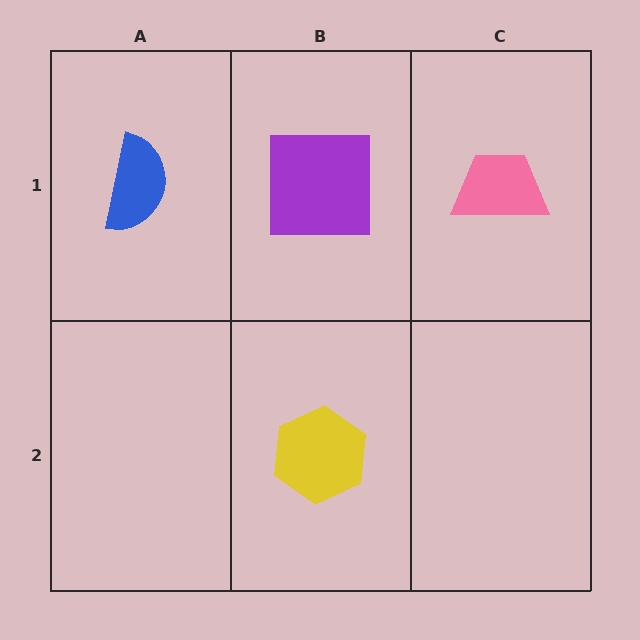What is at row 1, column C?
A pink trapezoid.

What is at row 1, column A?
A blue semicircle.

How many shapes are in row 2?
1 shape.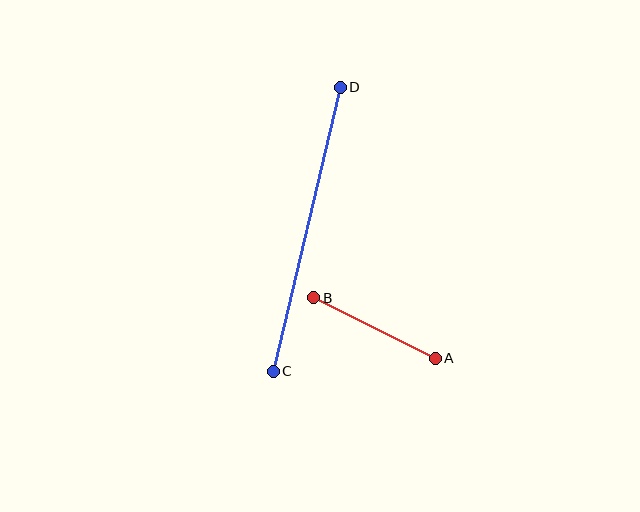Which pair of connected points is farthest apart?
Points C and D are farthest apart.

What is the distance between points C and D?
The distance is approximately 292 pixels.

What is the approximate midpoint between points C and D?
The midpoint is at approximately (307, 229) pixels.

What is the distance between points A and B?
The distance is approximately 136 pixels.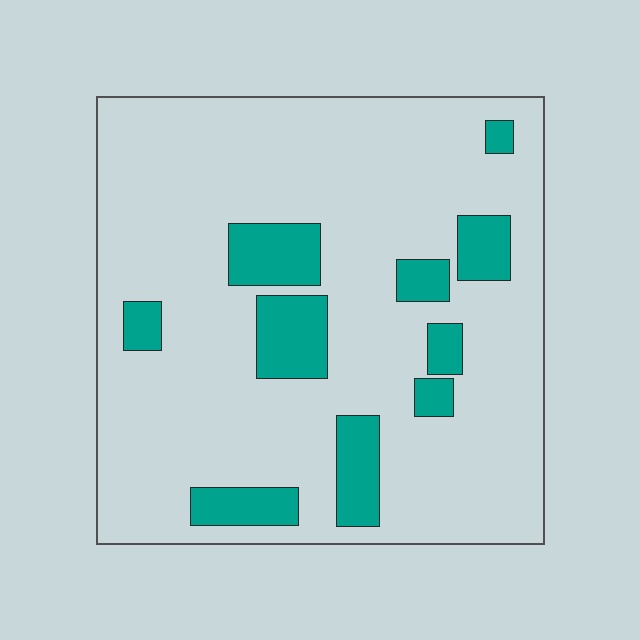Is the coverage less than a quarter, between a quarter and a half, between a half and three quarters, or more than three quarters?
Less than a quarter.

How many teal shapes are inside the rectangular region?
10.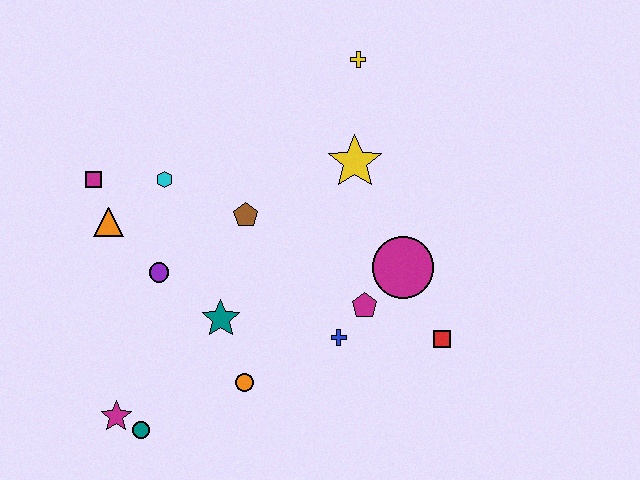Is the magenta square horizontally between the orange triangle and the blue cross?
No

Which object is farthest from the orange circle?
The yellow cross is farthest from the orange circle.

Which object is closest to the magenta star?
The teal circle is closest to the magenta star.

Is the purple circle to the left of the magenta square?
No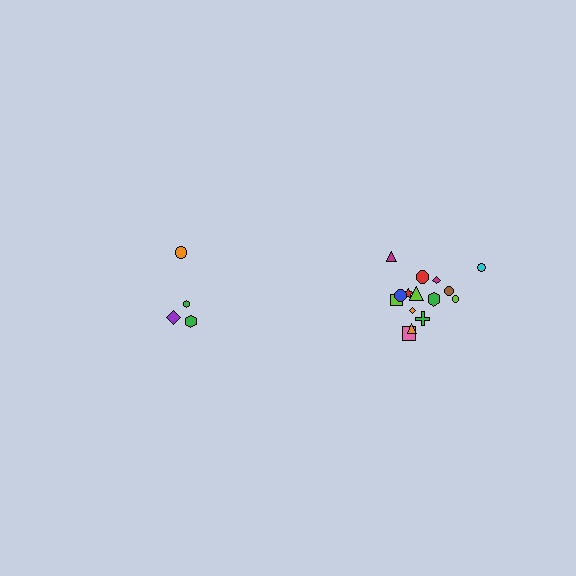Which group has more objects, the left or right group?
The right group.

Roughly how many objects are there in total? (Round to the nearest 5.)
Roughly 20 objects in total.